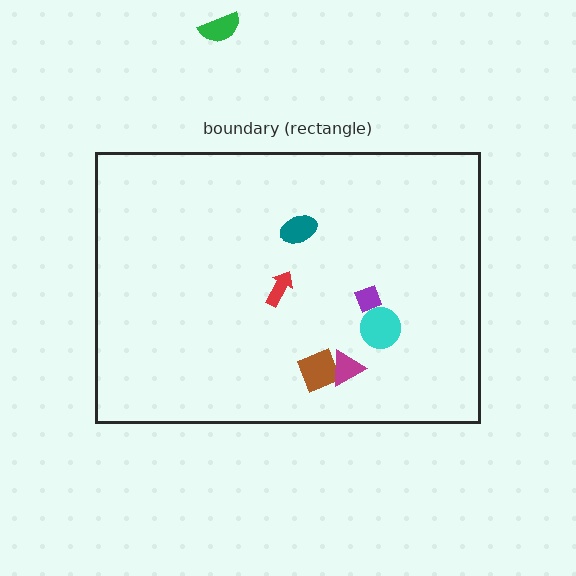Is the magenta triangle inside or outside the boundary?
Inside.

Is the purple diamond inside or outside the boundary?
Inside.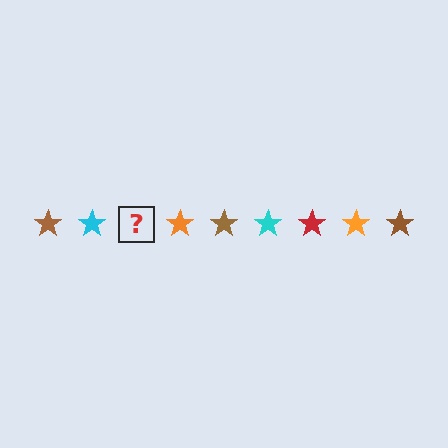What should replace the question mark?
The question mark should be replaced with a red star.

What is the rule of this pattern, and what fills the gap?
The rule is that the pattern cycles through brown, cyan, red, orange stars. The gap should be filled with a red star.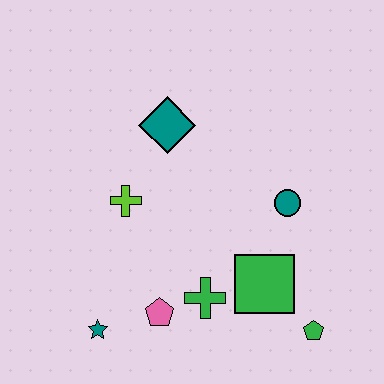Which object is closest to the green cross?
The pink pentagon is closest to the green cross.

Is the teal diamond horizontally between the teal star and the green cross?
Yes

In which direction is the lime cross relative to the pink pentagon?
The lime cross is above the pink pentagon.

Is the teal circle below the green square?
No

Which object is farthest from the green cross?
The teal diamond is farthest from the green cross.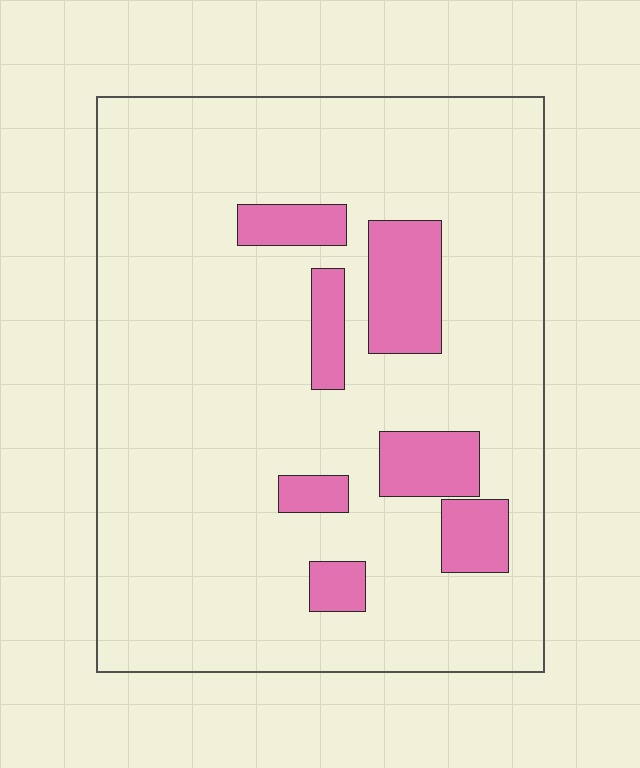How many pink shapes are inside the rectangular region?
7.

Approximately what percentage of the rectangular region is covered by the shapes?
Approximately 15%.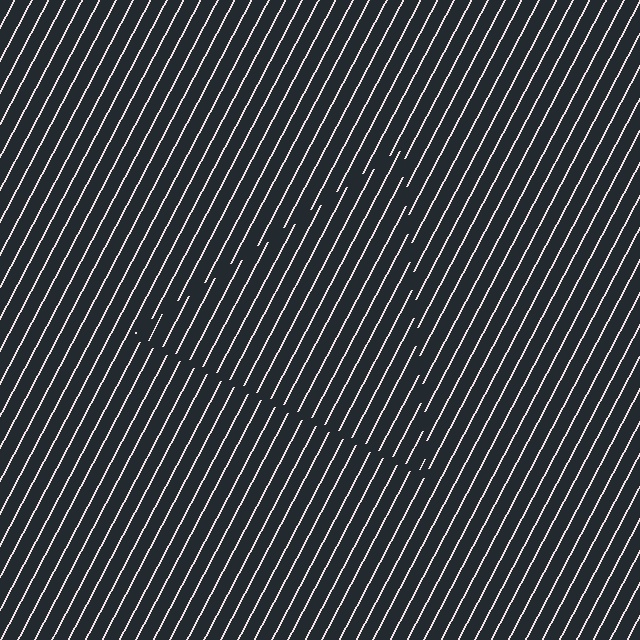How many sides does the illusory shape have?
3 sides — the line-ends trace a triangle.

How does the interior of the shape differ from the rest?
The interior of the shape contains the same grating, shifted by half a period — the contour is defined by the phase discontinuity where line-ends from the inner and outer gratings abut.